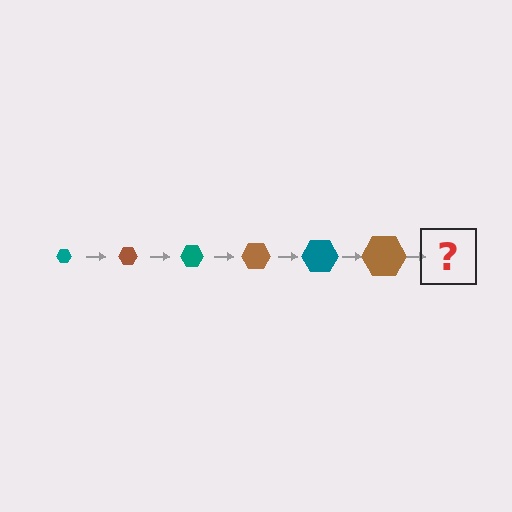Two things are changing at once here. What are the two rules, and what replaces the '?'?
The two rules are that the hexagon grows larger each step and the color cycles through teal and brown. The '?' should be a teal hexagon, larger than the previous one.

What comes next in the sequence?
The next element should be a teal hexagon, larger than the previous one.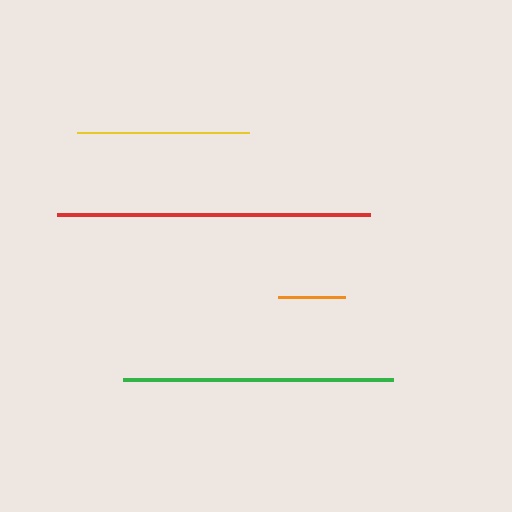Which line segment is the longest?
The red line is the longest at approximately 314 pixels.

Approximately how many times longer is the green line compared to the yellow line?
The green line is approximately 1.6 times the length of the yellow line.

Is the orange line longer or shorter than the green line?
The green line is longer than the orange line.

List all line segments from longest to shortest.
From longest to shortest: red, green, yellow, orange.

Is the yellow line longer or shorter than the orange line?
The yellow line is longer than the orange line.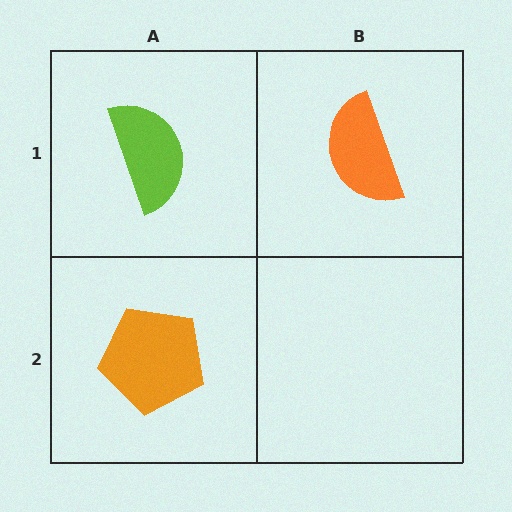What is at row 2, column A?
An orange pentagon.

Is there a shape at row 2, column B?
No, that cell is empty.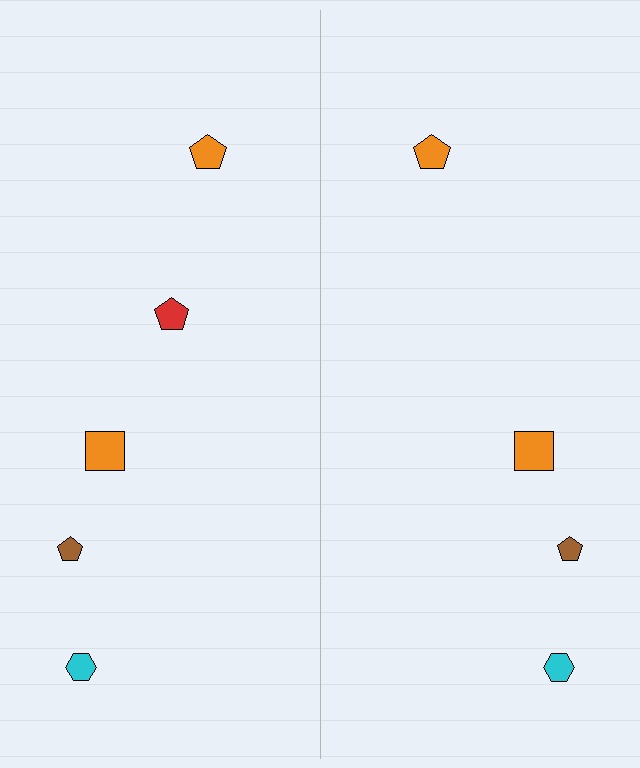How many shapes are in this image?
There are 9 shapes in this image.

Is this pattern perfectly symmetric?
No, the pattern is not perfectly symmetric. A red pentagon is missing from the right side.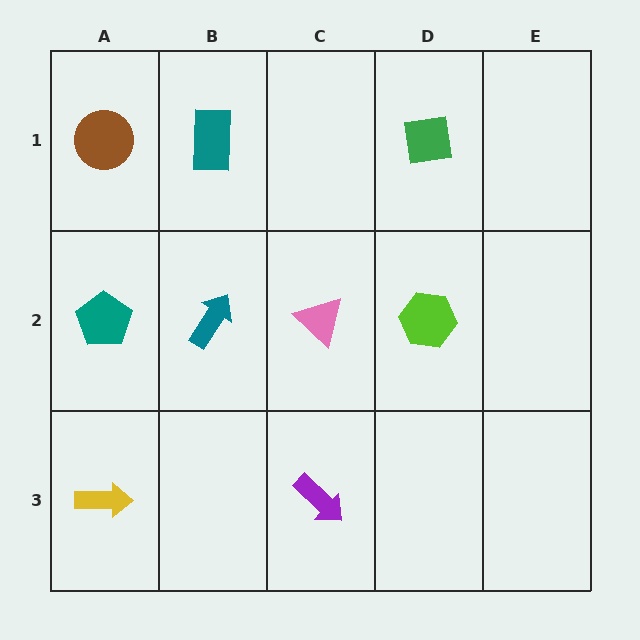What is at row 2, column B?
A teal arrow.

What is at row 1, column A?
A brown circle.